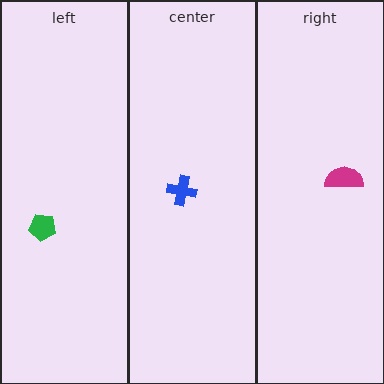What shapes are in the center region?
The blue cross.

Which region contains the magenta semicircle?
The right region.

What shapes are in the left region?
The green pentagon.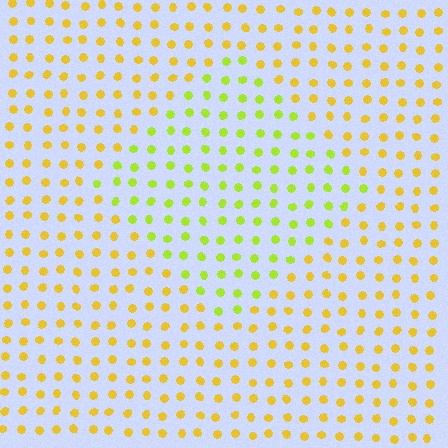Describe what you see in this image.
The image is filled with small yellow elements in a uniform arrangement. A diamond-shaped region is visible where the elements are tinted to a slightly different hue, forming a subtle color boundary.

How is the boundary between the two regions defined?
The boundary is defined purely by a slight shift in hue (about 34 degrees). Spacing, size, and orientation are identical on both sides.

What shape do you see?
I see a diamond.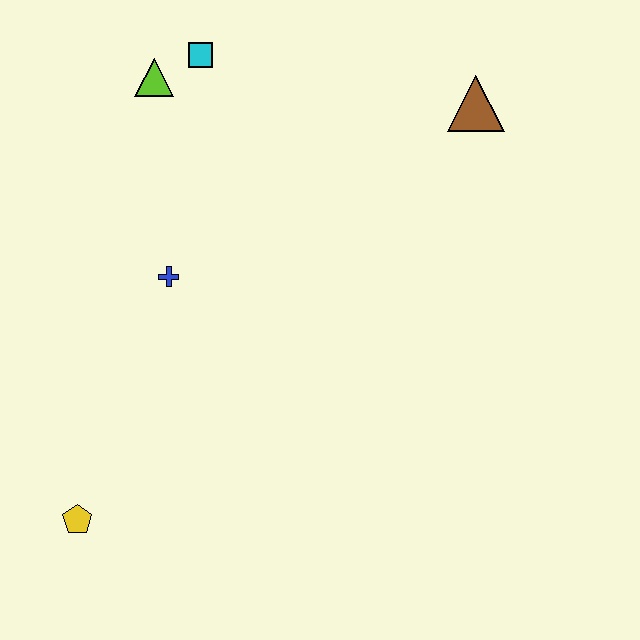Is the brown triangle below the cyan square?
Yes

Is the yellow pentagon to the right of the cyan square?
No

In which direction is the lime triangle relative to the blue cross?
The lime triangle is above the blue cross.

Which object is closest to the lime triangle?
The cyan square is closest to the lime triangle.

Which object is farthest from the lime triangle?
The yellow pentagon is farthest from the lime triangle.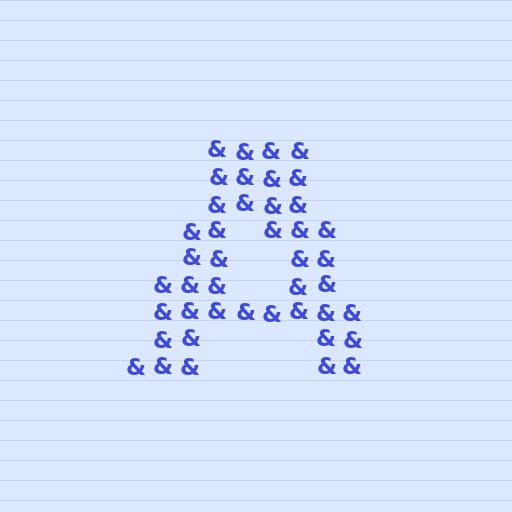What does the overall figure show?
The overall figure shows the letter A.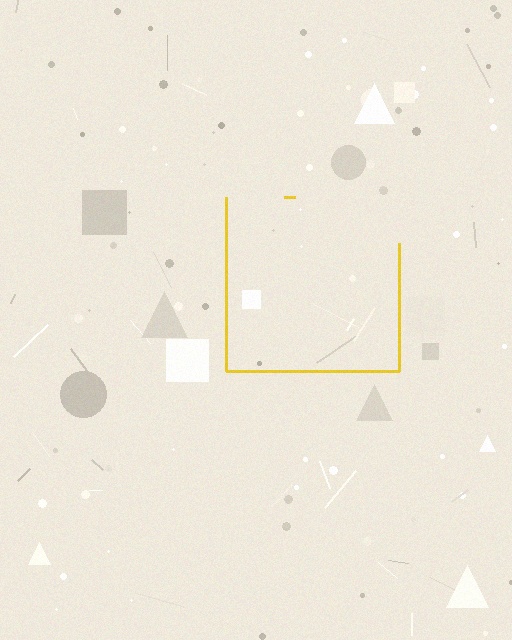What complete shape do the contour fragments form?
The contour fragments form a square.